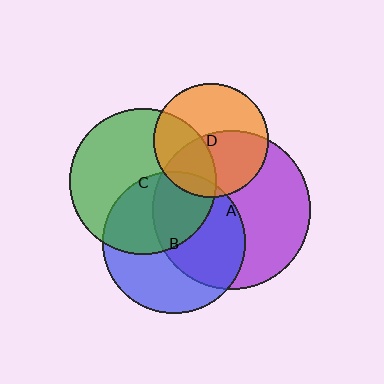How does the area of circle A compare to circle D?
Approximately 1.9 times.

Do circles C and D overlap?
Yes.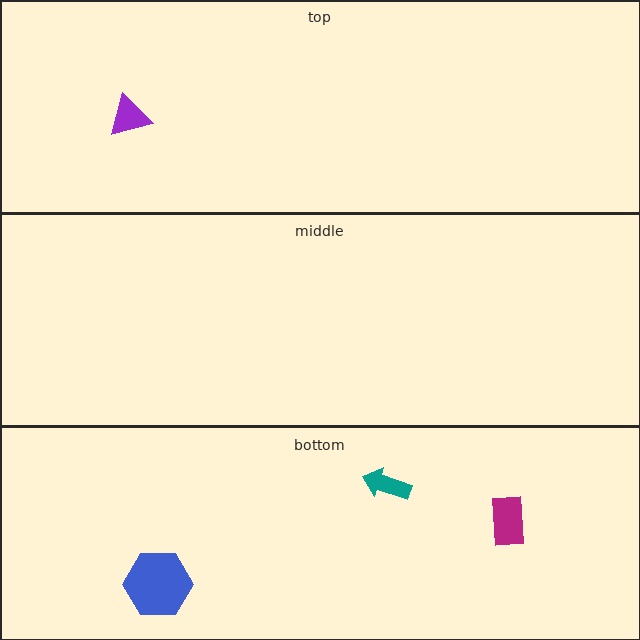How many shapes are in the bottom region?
3.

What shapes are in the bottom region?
The blue hexagon, the magenta rectangle, the teal arrow.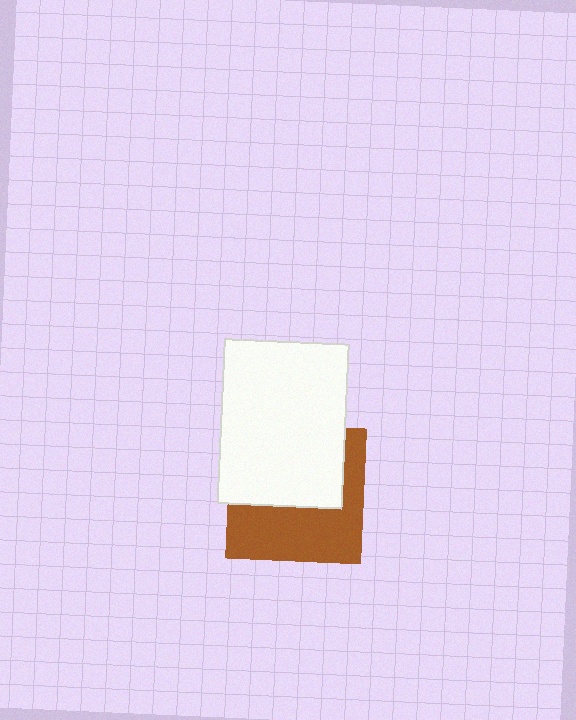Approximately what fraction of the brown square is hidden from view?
Roughly 51% of the brown square is hidden behind the white rectangle.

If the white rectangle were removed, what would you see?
You would see the complete brown square.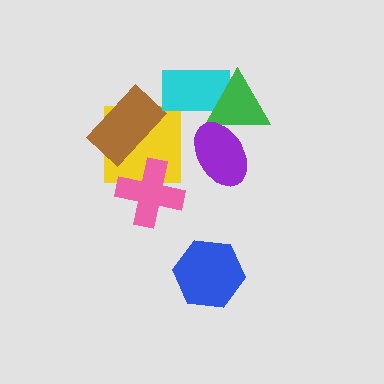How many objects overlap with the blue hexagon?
0 objects overlap with the blue hexagon.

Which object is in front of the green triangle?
The purple ellipse is in front of the green triangle.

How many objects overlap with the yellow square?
2 objects overlap with the yellow square.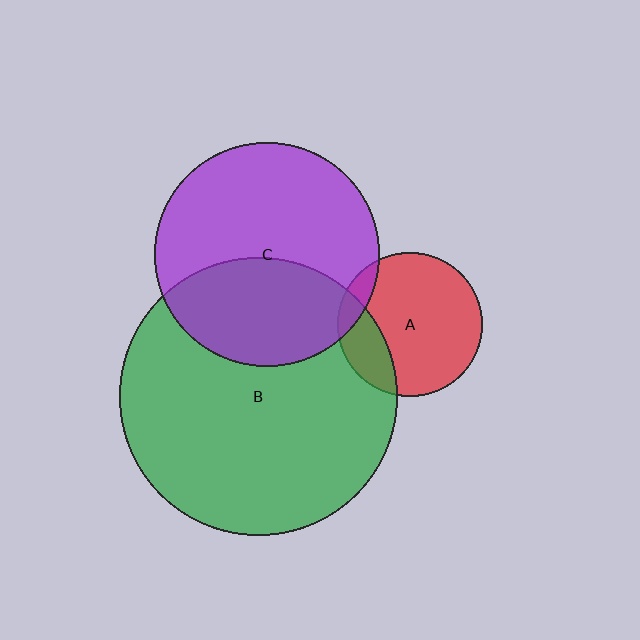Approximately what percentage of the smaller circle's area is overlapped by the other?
Approximately 10%.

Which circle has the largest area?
Circle B (green).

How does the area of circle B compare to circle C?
Approximately 1.5 times.